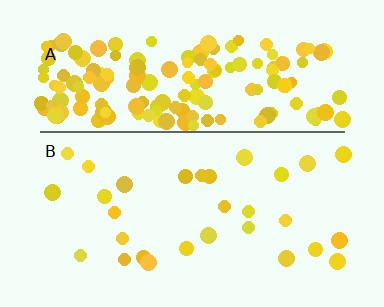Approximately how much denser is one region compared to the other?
Approximately 5.9× — region A over region B.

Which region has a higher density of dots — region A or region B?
A (the top).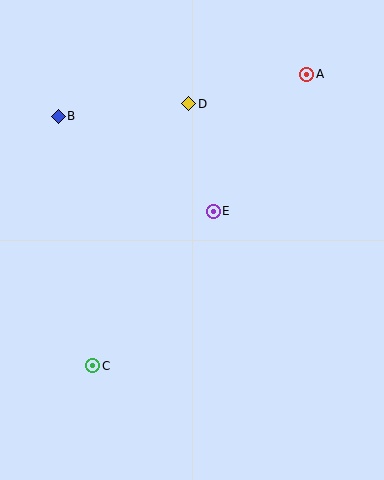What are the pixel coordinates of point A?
Point A is at (307, 74).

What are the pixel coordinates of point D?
Point D is at (189, 104).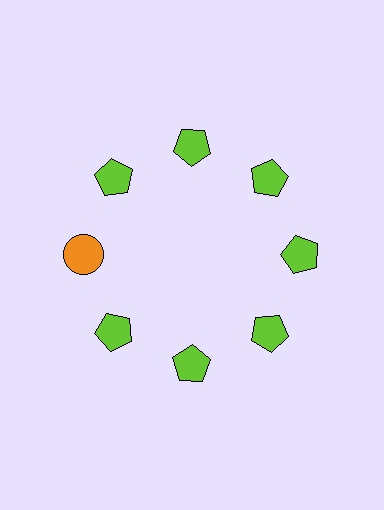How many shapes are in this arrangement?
There are 8 shapes arranged in a ring pattern.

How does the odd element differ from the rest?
It differs in both color (orange instead of lime) and shape (circle instead of pentagon).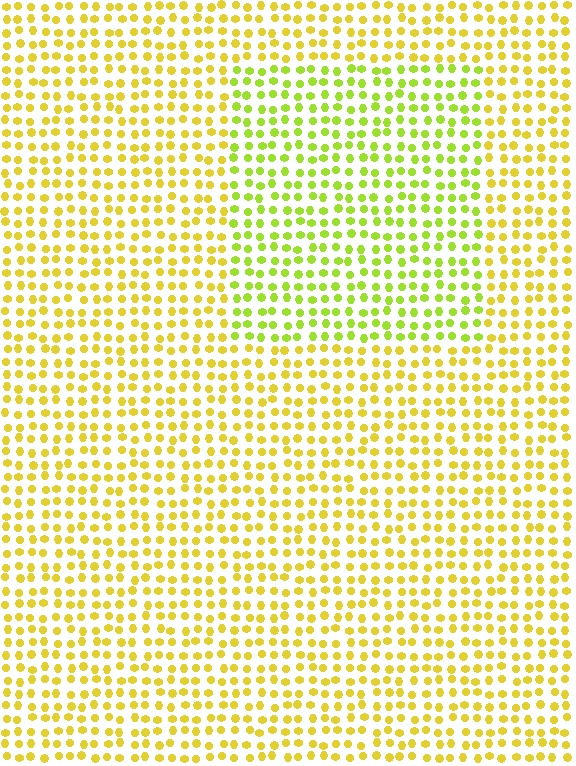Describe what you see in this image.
The image is filled with small yellow elements in a uniform arrangement. A rectangle-shaped region is visible where the elements are tinted to a slightly different hue, forming a subtle color boundary.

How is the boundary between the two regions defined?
The boundary is defined purely by a slight shift in hue (about 29 degrees). Spacing, size, and orientation are identical on both sides.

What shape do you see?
I see a rectangle.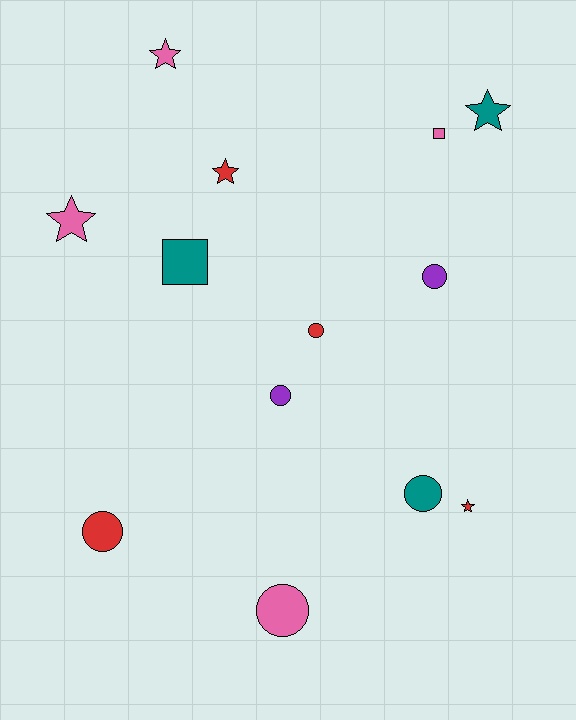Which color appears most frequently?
Pink, with 4 objects.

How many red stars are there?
There are 2 red stars.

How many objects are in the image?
There are 13 objects.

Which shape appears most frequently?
Circle, with 6 objects.